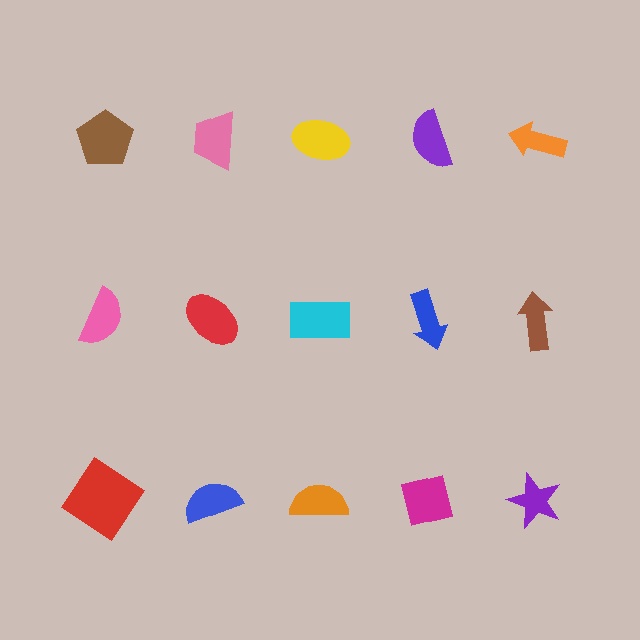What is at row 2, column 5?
A brown arrow.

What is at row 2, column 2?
A red ellipse.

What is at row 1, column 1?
A brown pentagon.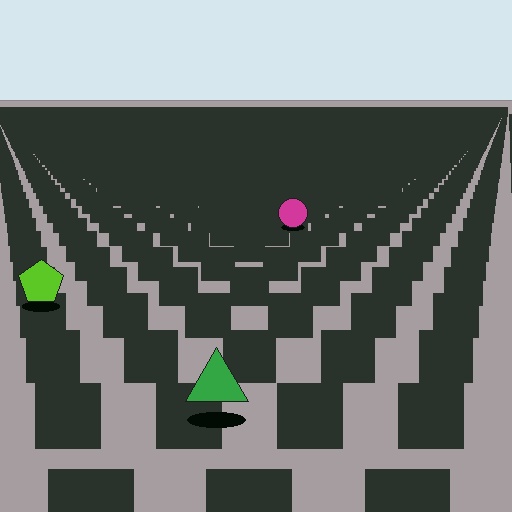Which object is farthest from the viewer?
The magenta circle is farthest from the viewer. It appears smaller and the ground texture around it is denser.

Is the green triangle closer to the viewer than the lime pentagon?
Yes. The green triangle is closer — you can tell from the texture gradient: the ground texture is coarser near it.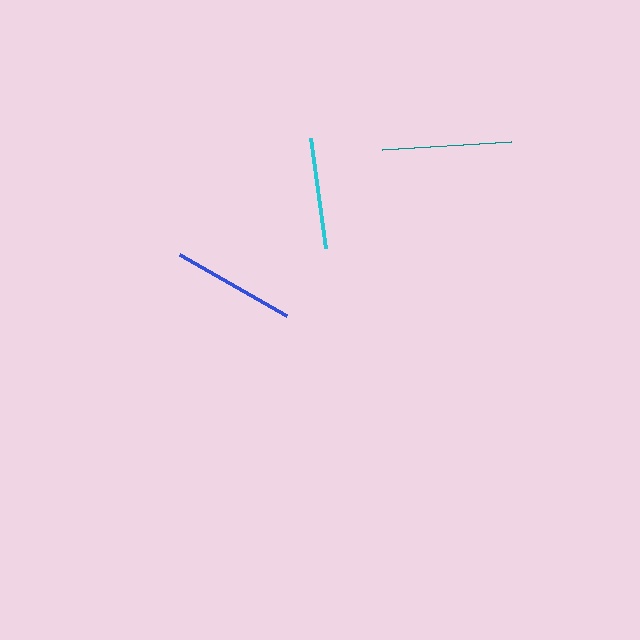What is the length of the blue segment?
The blue segment is approximately 123 pixels long.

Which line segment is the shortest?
The cyan line is the shortest at approximately 111 pixels.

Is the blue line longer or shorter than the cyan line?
The blue line is longer than the cyan line.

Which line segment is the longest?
The teal line is the longest at approximately 129 pixels.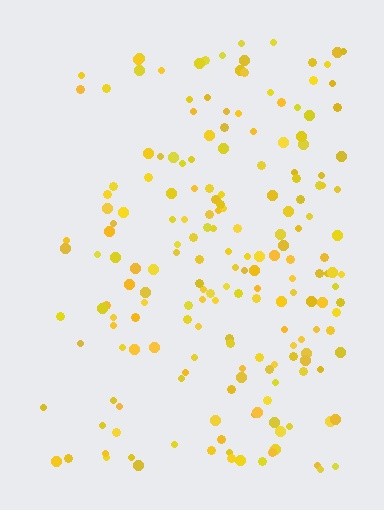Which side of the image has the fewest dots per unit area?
The left.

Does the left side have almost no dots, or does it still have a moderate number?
Still a moderate number, just noticeably fewer than the right.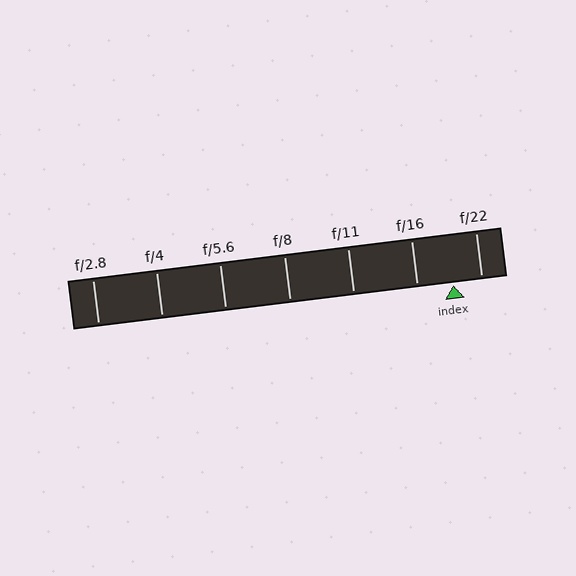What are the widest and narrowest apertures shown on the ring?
The widest aperture shown is f/2.8 and the narrowest is f/22.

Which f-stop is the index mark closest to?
The index mark is closest to f/22.